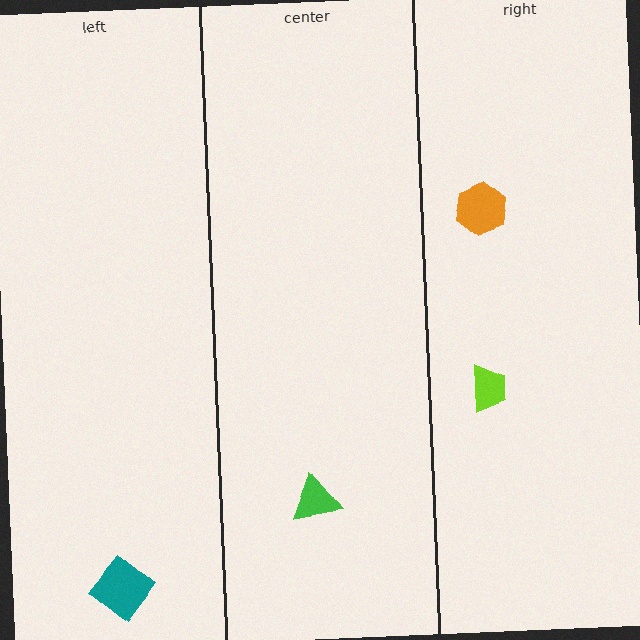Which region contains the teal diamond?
The left region.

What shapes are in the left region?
The teal diamond.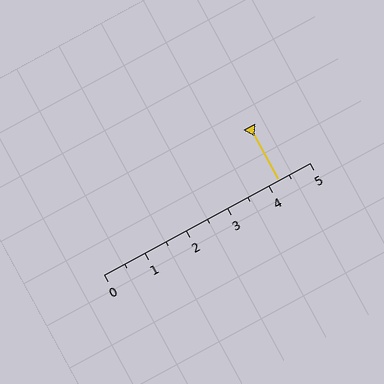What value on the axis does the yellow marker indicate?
The marker indicates approximately 4.2.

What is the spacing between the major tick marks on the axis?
The major ticks are spaced 1 apart.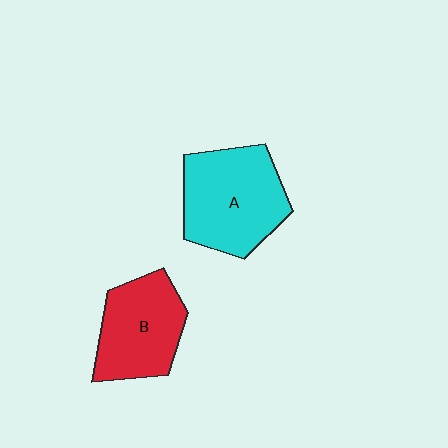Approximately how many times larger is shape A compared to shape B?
Approximately 1.2 times.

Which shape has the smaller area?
Shape B (red).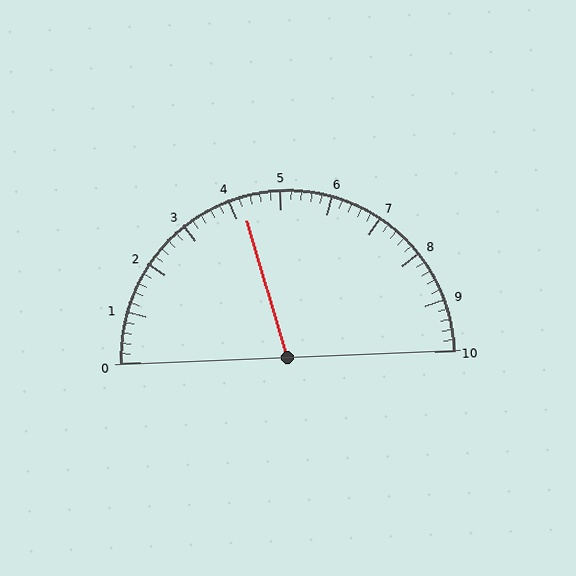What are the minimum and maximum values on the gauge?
The gauge ranges from 0 to 10.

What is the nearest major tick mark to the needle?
The nearest major tick mark is 4.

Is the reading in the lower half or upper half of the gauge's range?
The reading is in the lower half of the range (0 to 10).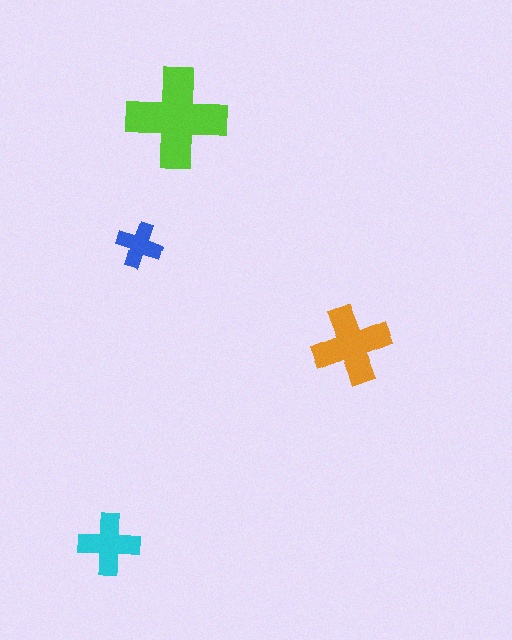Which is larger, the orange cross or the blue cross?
The orange one.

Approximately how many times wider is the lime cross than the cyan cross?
About 1.5 times wider.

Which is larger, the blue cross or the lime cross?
The lime one.